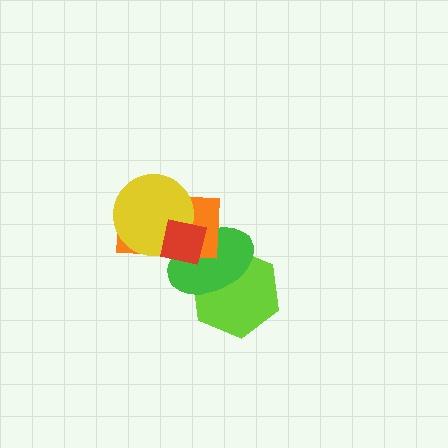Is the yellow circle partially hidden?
Yes, it is partially covered by another shape.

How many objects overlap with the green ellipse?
4 objects overlap with the green ellipse.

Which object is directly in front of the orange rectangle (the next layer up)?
The yellow circle is directly in front of the orange rectangle.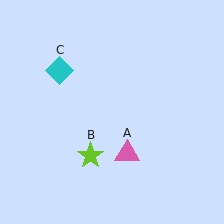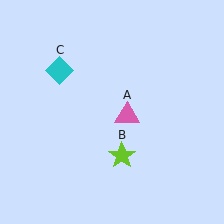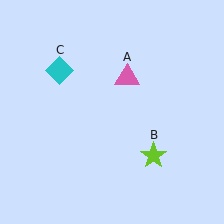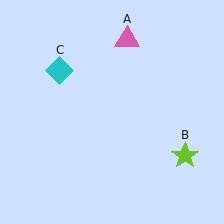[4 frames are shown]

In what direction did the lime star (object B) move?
The lime star (object B) moved right.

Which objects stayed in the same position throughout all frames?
Cyan diamond (object C) remained stationary.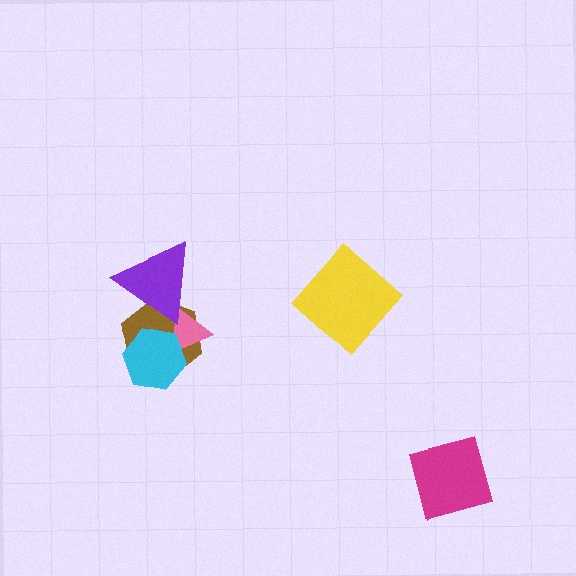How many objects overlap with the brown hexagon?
3 objects overlap with the brown hexagon.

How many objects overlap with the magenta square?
0 objects overlap with the magenta square.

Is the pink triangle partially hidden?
Yes, it is partially covered by another shape.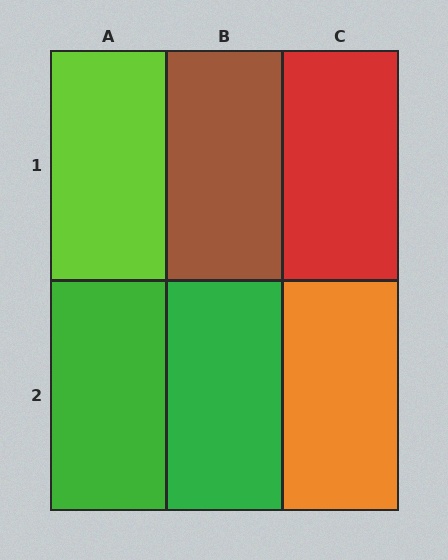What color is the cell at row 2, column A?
Green.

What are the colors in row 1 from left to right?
Lime, brown, red.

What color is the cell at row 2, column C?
Orange.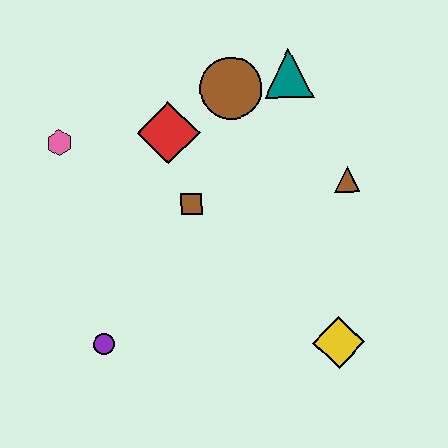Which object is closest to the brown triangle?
The teal triangle is closest to the brown triangle.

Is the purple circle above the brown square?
No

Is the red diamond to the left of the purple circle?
No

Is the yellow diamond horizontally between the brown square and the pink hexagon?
No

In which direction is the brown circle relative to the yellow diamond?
The brown circle is above the yellow diamond.